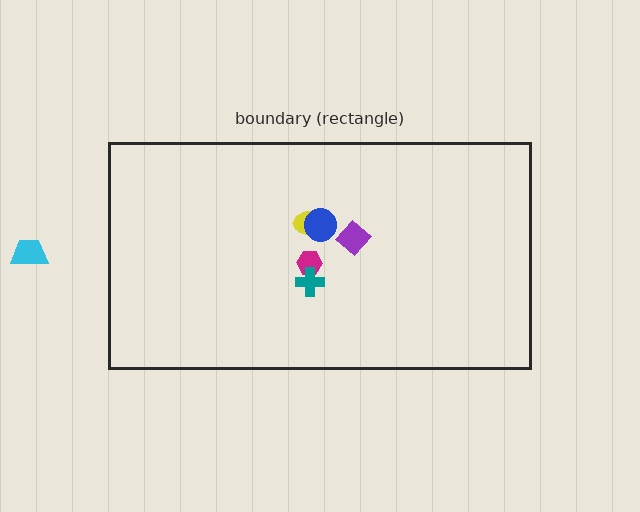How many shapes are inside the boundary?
5 inside, 1 outside.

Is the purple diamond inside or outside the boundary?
Inside.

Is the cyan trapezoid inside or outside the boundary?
Outside.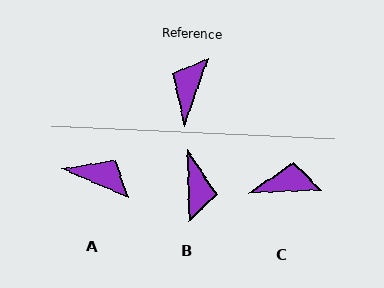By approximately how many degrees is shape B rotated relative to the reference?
Approximately 159 degrees clockwise.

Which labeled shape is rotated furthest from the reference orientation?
B, about 159 degrees away.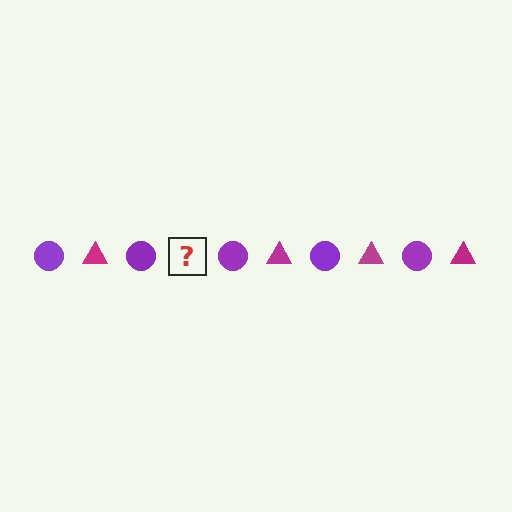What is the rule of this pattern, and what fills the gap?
The rule is that the pattern alternates between purple circle and magenta triangle. The gap should be filled with a magenta triangle.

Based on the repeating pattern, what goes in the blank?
The blank should be a magenta triangle.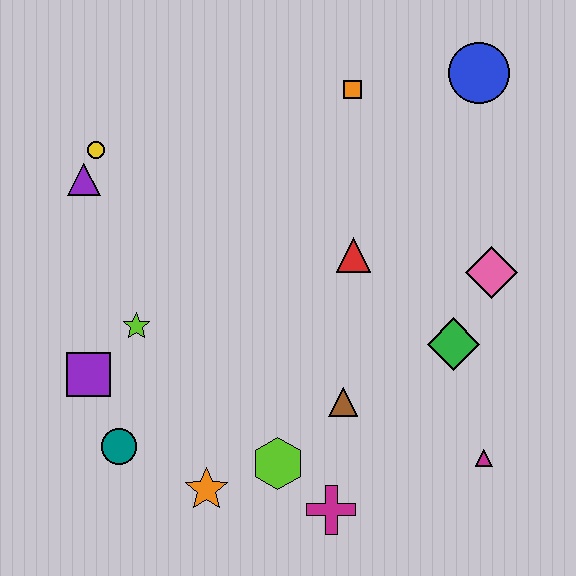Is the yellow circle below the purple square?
No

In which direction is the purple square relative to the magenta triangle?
The purple square is to the left of the magenta triangle.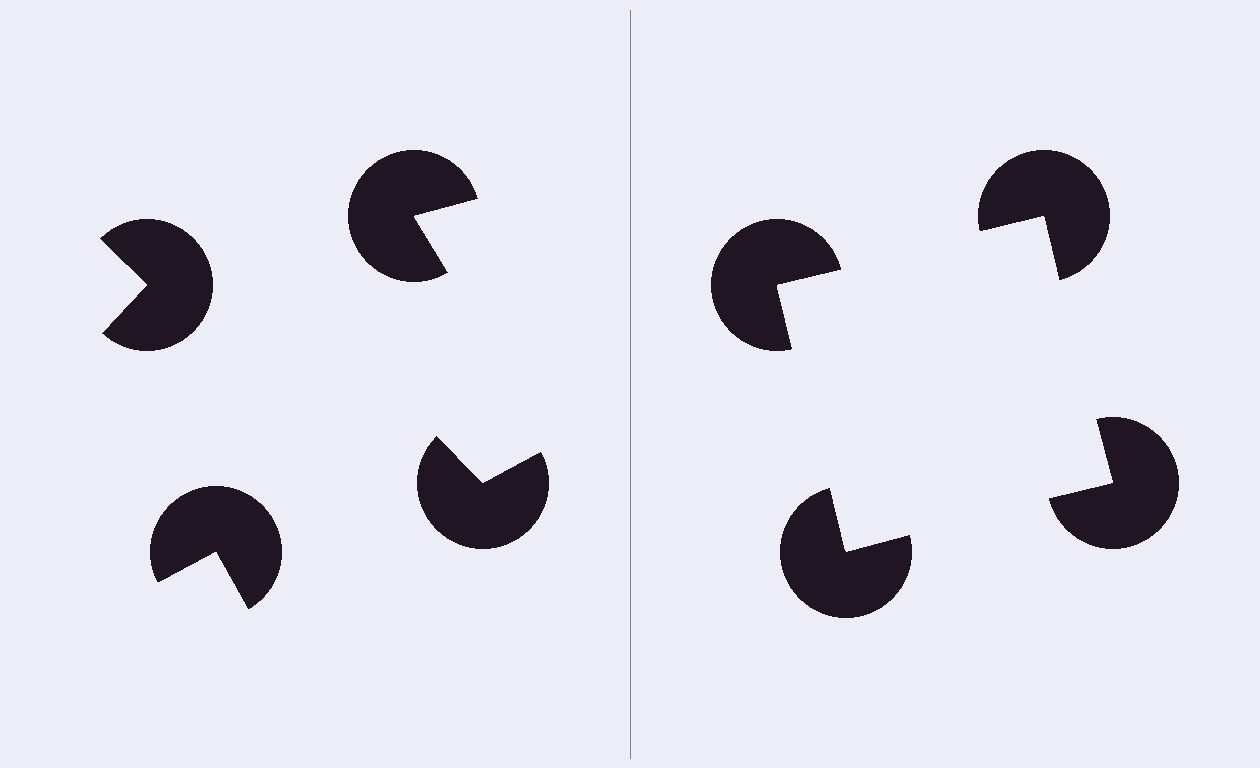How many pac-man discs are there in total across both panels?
8 — 4 on each side.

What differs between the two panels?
The pac-man discs are positioned identically on both sides; only the wedge orientations differ. On the right they align to a square; on the left they are misaligned.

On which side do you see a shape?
An illusory square appears on the right side. On the left side the wedge cuts are rotated, so no coherent shape forms.